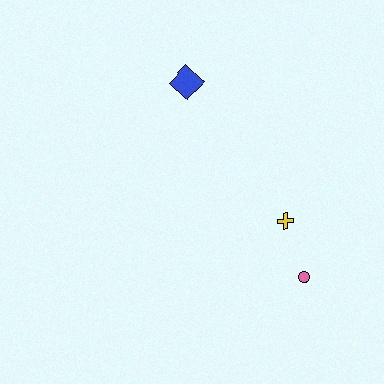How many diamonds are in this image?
There is 1 diamond.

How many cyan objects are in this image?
There are no cyan objects.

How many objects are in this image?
There are 3 objects.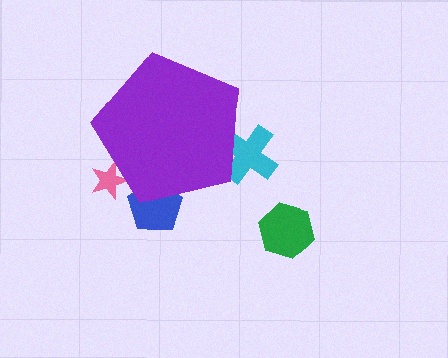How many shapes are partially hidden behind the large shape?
3 shapes are partially hidden.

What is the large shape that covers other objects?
A purple pentagon.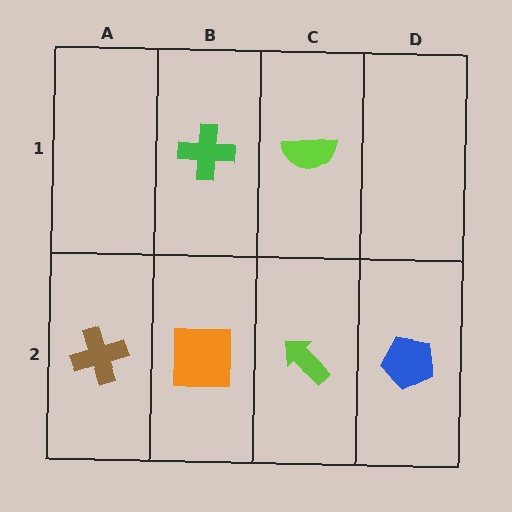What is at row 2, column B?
An orange square.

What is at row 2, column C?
A lime arrow.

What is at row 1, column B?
A green cross.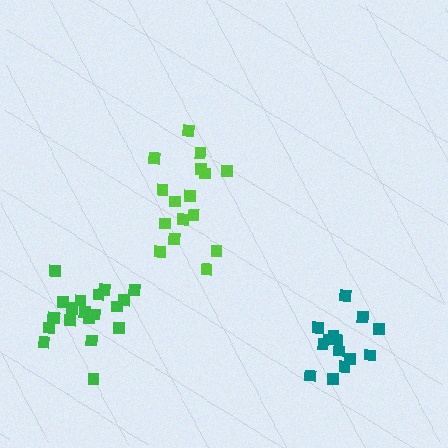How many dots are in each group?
Group 1: 20 dots, Group 2: 16 dots, Group 3: 14 dots (50 total).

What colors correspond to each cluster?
The clusters are colored: green, lime, teal.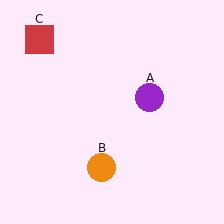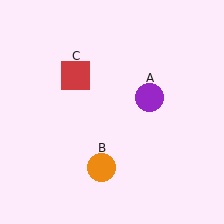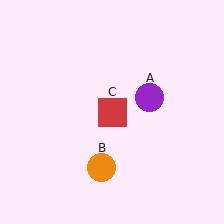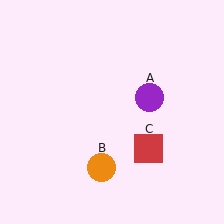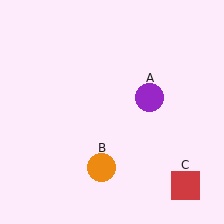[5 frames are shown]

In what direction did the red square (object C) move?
The red square (object C) moved down and to the right.